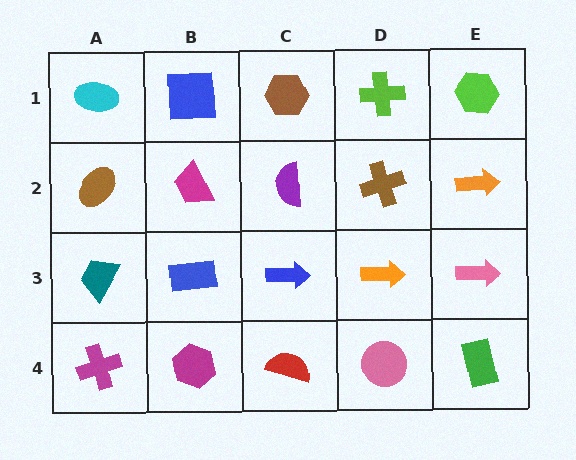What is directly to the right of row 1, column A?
A blue square.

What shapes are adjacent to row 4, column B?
A blue rectangle (row 3, column B), a magenta cross (row 4, column A), a red semicircle (row 4, column C).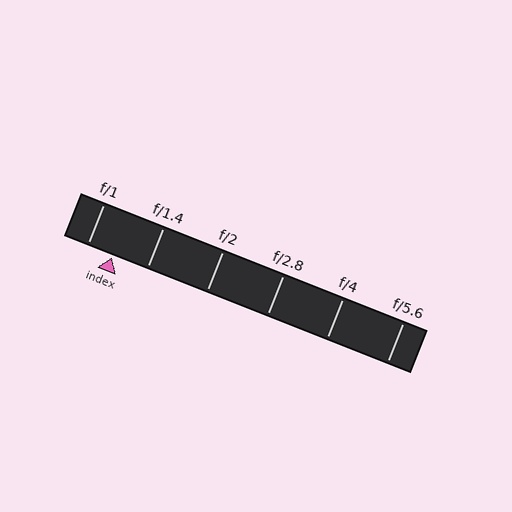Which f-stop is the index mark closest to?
The index mark is closest to f/1.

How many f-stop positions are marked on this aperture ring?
There are 6 f-stop positions marked.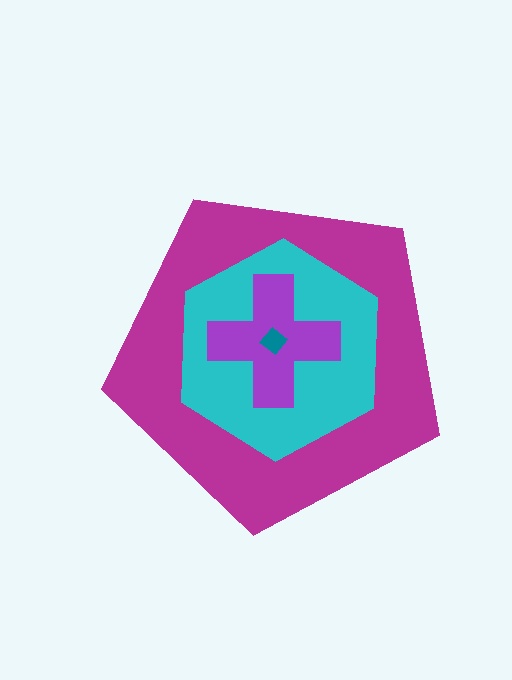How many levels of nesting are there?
4.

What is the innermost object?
The teal diamond.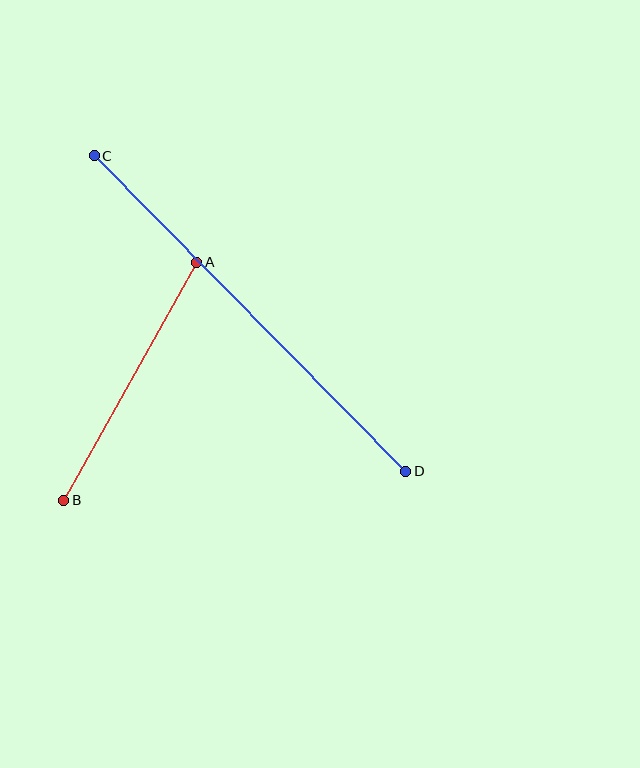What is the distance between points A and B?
The distance is approximately 272 pixels.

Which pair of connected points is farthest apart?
Points C and D are farthest apart.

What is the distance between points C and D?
The distance is approximately 444 pixels.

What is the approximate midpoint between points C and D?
The midpoint is at approximately (250, 313) pixels.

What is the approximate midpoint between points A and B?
The midpoint is at approximately (130, 381) pixels.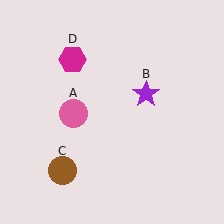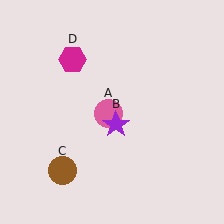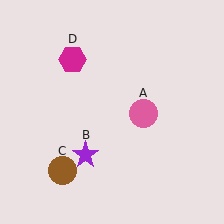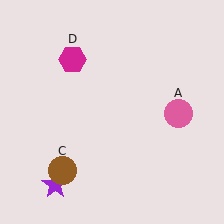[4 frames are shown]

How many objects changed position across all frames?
2 objects changed position: pink circle (object A), purple star (object B).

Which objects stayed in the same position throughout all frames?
Brown circle (object C) and magenta hexagon (object D) remained stationary.